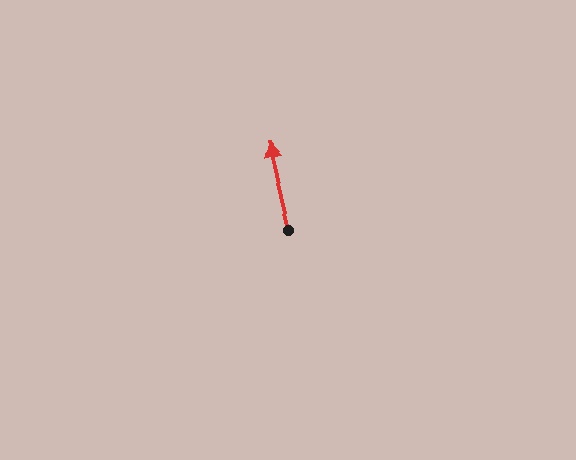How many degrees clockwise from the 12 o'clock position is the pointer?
Approximately 347 degrees.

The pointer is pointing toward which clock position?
Roughly 12 o'clock.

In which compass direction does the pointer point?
North.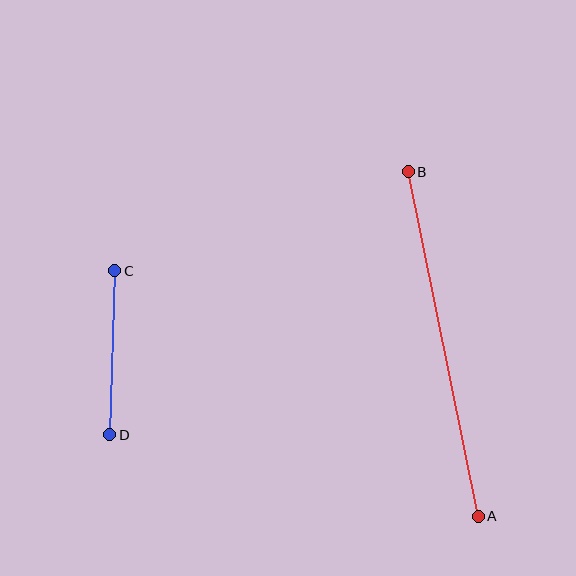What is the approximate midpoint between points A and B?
The midpoint is at approximately (443, 344) pixels.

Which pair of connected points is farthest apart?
Points A and B are farthest apart.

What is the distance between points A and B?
The distance is approximately 351 pixels.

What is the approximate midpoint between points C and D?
The midpoint is at approximately (112, 353) pixels.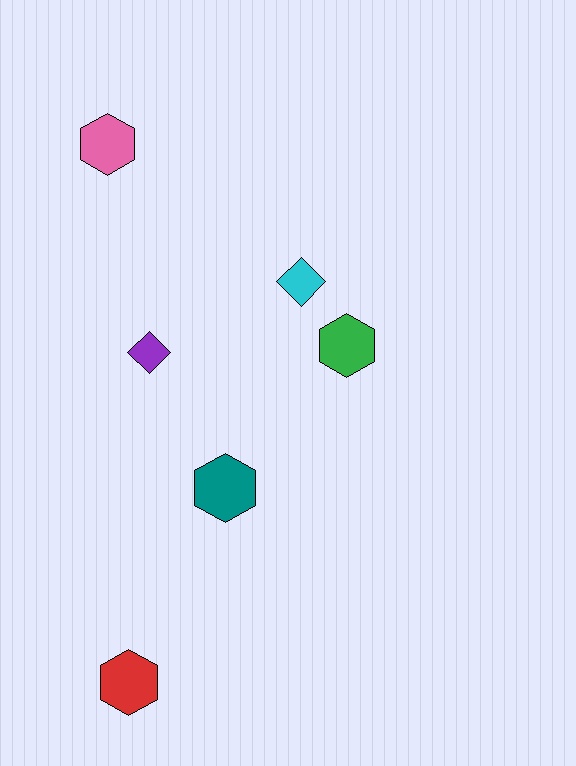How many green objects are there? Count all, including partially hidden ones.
There is 1 green object.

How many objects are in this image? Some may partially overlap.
There are 6 objects.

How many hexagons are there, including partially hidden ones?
There are 4 hexagons.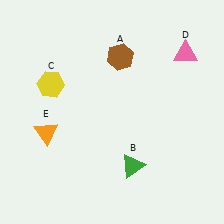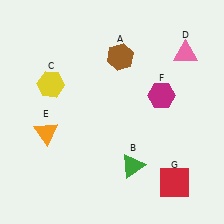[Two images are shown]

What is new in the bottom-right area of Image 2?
A red square (G) was added in the bottom-right area of Image 2.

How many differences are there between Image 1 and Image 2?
There are 2 differences between the two images.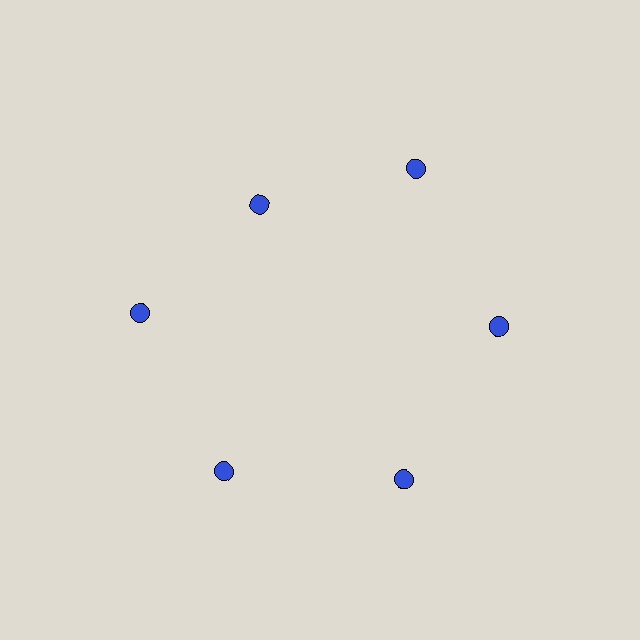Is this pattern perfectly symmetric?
No. The 6 blue circles are arranged in a ring, but one element near the 11 o'clock position is pulled inward toward the center, breaking the 6-fold rotational symmetry.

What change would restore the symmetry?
The symmetry would be restored by moving it outward, back onto the ring so that all 6 circles sit at equal angles and equal distance from the center.